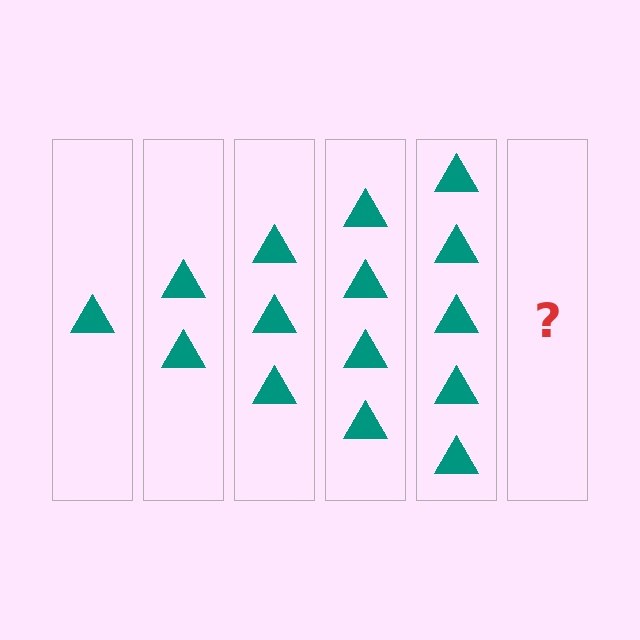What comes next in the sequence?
The next element should be 6 triangles.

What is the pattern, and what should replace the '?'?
The pattern is that each step adds one more triangle. The '?' should be 6 triangles.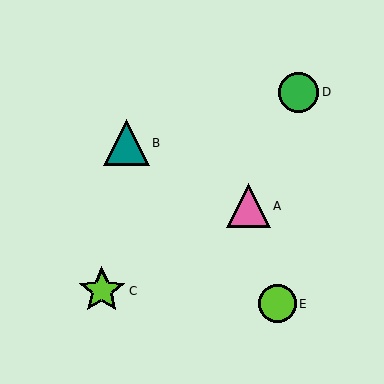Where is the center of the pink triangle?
The center of the pink triangle is at (248, 206).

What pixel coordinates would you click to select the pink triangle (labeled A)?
Click at (248, 206) to select the pink triangle A.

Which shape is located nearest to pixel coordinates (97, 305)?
The lime star (labeled C) at (102, 291) is nearest to that location.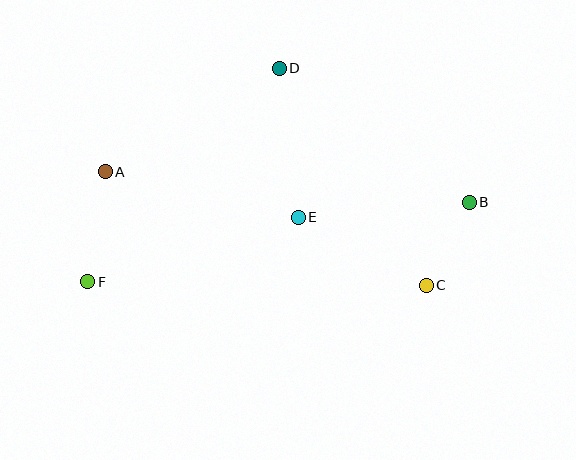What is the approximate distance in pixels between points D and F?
The distance between D and F is approximately 287 pixels.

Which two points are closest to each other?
Points B and C are closest to each other.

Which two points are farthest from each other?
Points B and F are farthest from each other.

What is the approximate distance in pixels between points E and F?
The distance between E and F is approximately 220 pixels.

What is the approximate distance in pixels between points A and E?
The distance between A and E is approximately 198 pixels.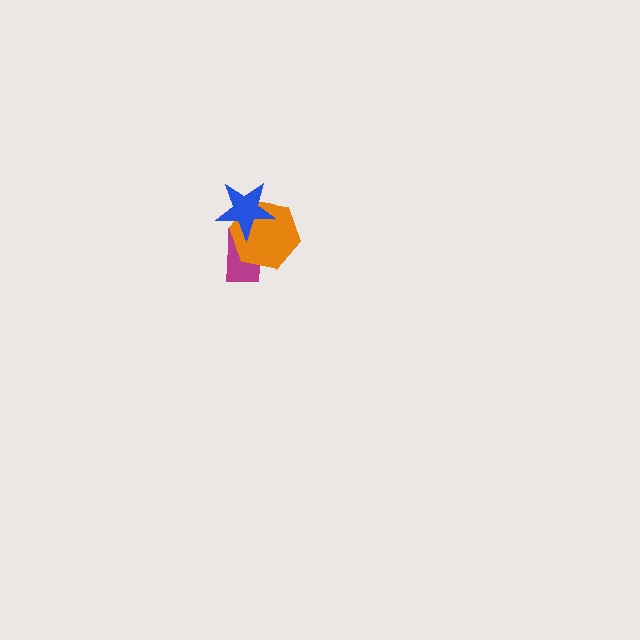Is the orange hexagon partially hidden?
Yes, it is partially covered by another shape.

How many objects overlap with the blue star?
2 objects overlap with the blue star.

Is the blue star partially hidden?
No, no other shape covers it.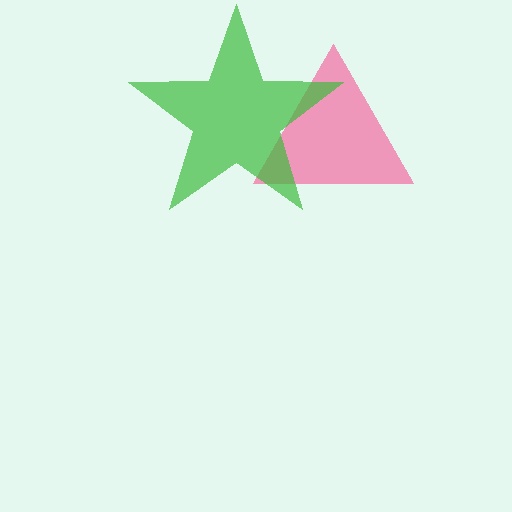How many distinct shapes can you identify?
There are 2 distinct shapes: a pink triangle, a green star.